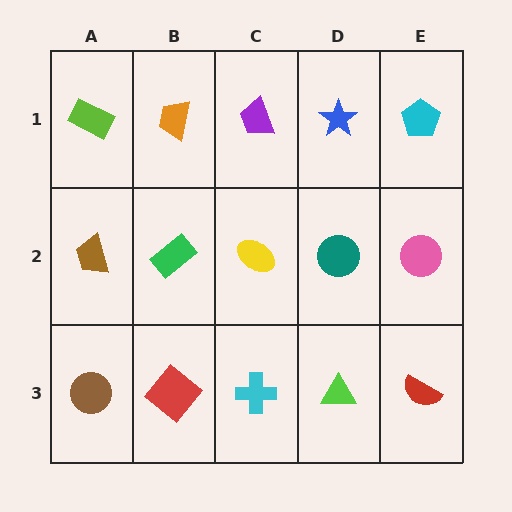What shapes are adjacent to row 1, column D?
A teal circle (row 2, column D), a purple trapezoid (row 1, column C), a cyan pentagon (row 1, column E).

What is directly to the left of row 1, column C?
An orange trapezoid.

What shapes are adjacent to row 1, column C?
A yellow ellipse (row 2, column C), an orange trapezoid (row 1, column B), a blue star (row 1, column D).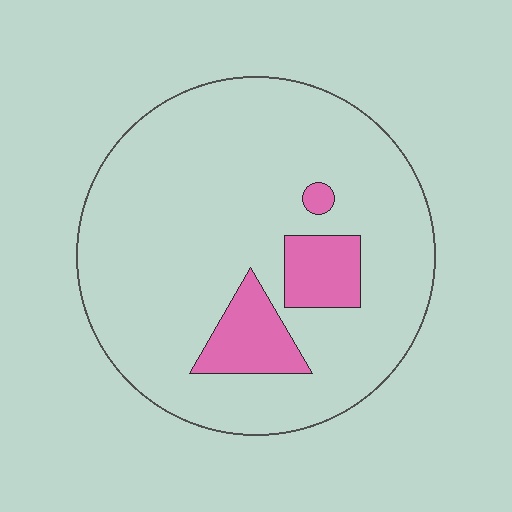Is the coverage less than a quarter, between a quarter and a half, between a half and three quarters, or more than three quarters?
Less than a quarter.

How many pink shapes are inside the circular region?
3.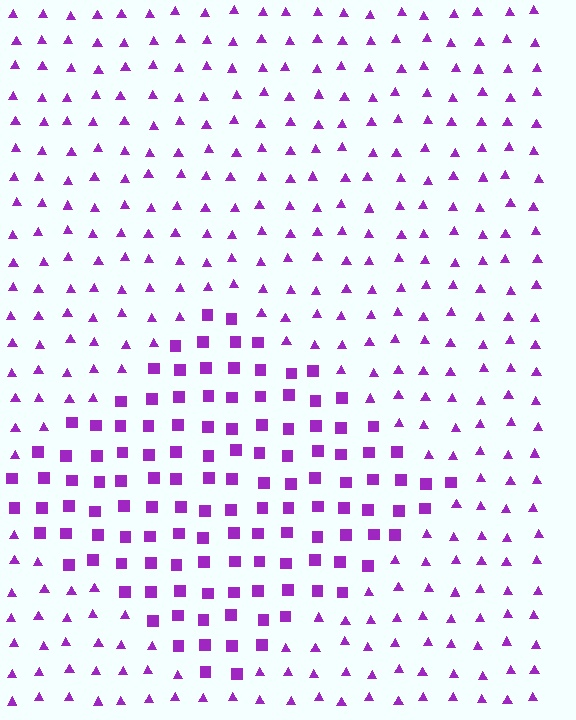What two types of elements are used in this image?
The image uses squares inside the diamond region and triangles outside it.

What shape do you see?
I see a diamond.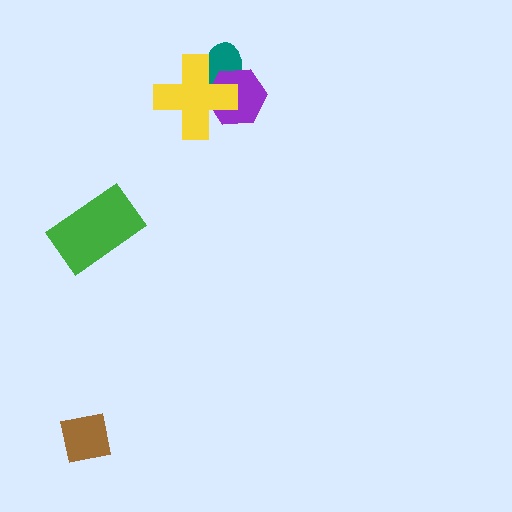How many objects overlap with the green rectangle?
0 objects overlap with the green rectangle.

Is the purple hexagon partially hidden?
Yes, it is partially covered by another shape.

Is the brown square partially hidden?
No, no other shape covers it.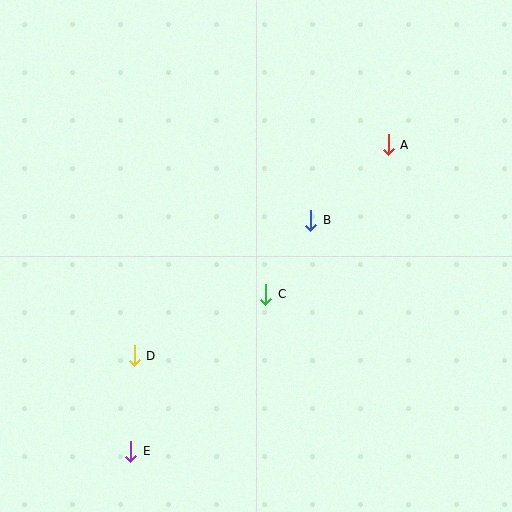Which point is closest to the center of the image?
Point C at (266, 294) is closest to the center.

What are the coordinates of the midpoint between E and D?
The midpoint between E and D is at (133, 404).